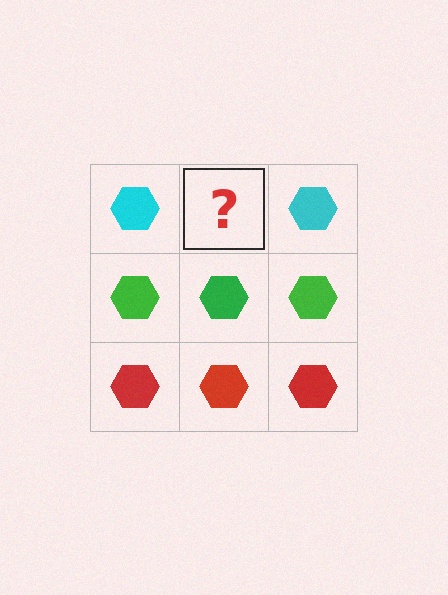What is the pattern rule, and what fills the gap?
The rule is that each row has a consistent color. The gap should be filled with a cyan hexagon.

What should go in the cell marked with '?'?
The missing cell should contain a cyan hexagon.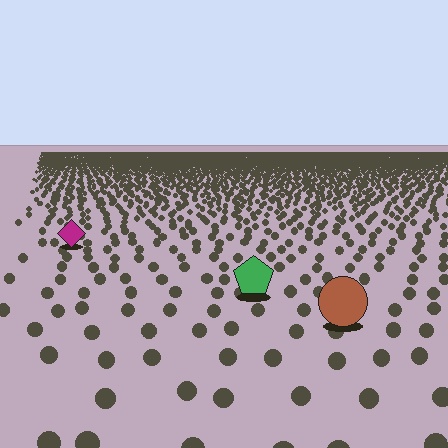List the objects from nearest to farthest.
From nearest to farthest: the brown circle, the green pentagon, the magenta diamond.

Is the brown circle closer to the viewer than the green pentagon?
Yes. The brown circle is closer — you can tell from the texture gradient: the ground texture is coarser near it.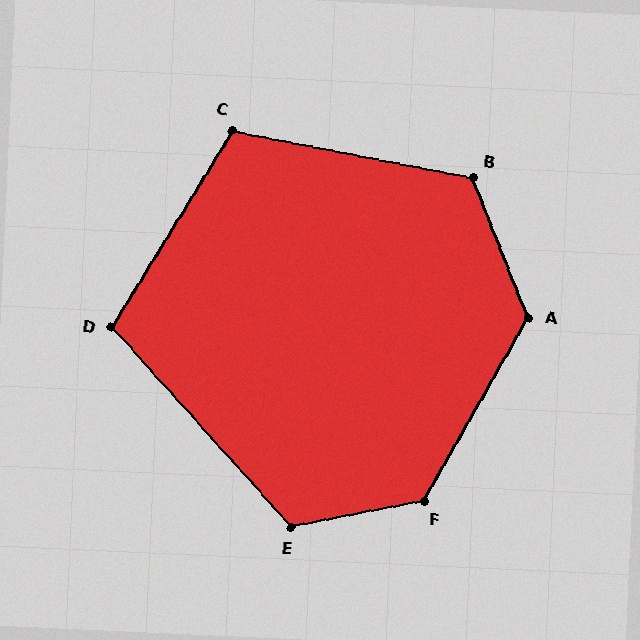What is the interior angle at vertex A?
Approximately 128 degrees (obtuse).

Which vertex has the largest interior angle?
F, at approximately 131 degrees.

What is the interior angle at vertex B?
Approximately 123 degrees (obtuse).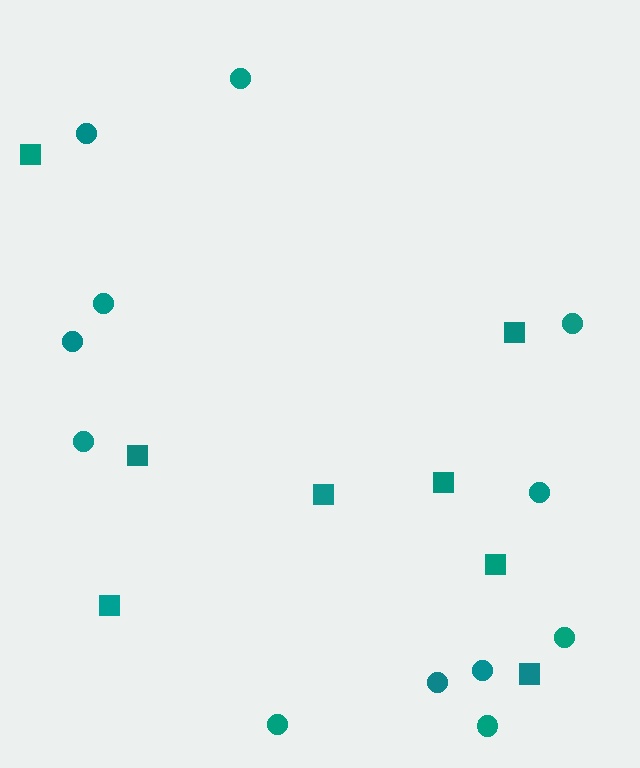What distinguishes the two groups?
There are 2 groups: one group of circles (12) and one group of squares (8).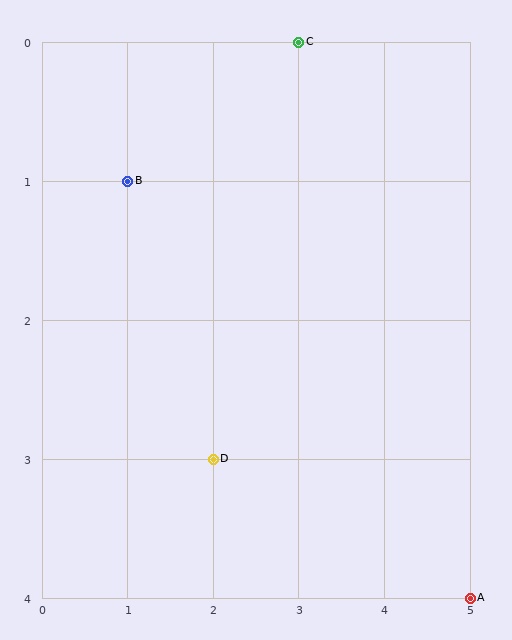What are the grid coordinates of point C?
Point C is at grid coordinates (3, 0).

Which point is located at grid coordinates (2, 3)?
Point D is at (2, 3).